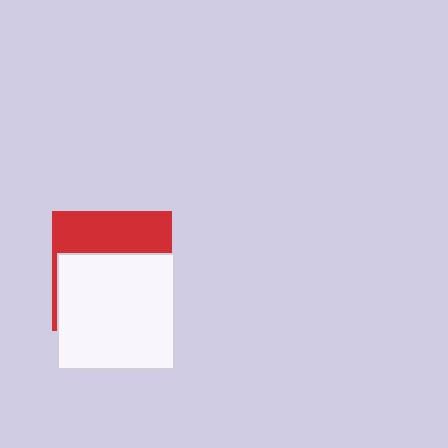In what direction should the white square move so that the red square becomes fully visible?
The white square should move down. That is the shortest direction to clear the overlap and leave the red square fully visible.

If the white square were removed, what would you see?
You would see the complete red square.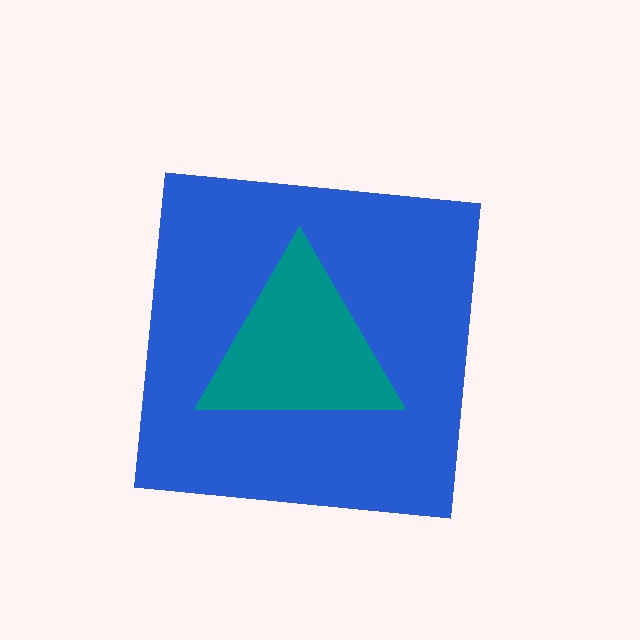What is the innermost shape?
The teal triangle.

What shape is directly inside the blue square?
The teal triangle.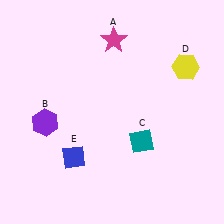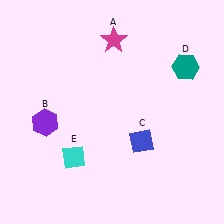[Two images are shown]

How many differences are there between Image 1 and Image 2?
There are 3 differences between the two images.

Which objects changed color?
C changed from teal to blue. D changed from yellow to teal. E changed from blue to cyan.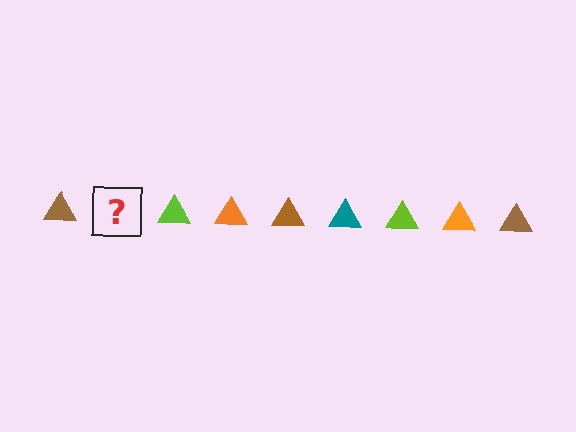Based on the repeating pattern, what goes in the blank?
The blank should be a teal triangle.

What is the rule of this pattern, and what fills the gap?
The rule is that the pattern cycles through brown, teal, lime, orange triangles. The gap should be filled with a teal triangle.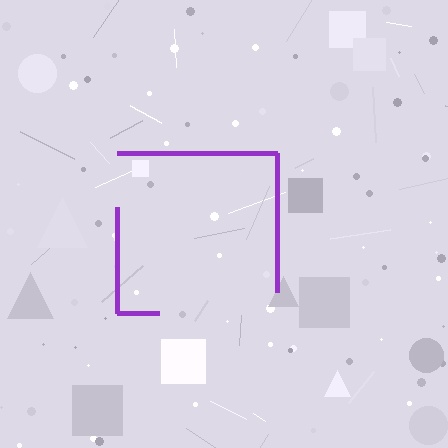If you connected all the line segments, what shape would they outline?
They would outline a square.